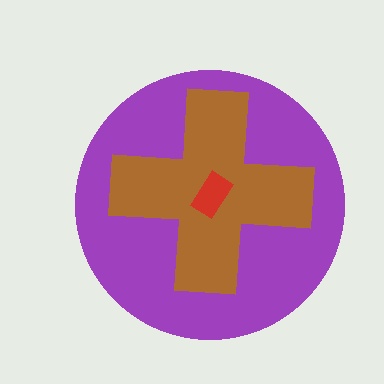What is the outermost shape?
The purple circle.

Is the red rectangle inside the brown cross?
Yes.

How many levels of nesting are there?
3.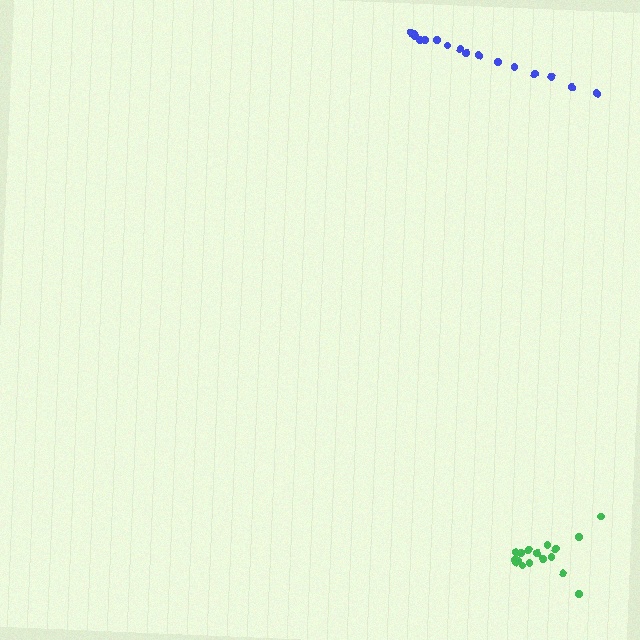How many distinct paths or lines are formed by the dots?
There are 2 distinct paths.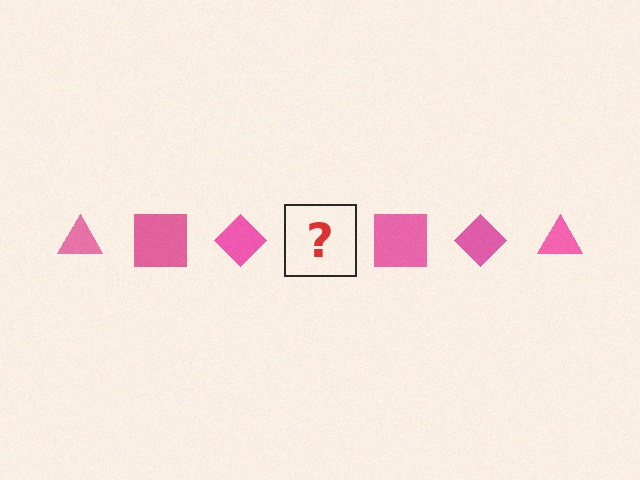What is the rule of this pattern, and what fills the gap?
The rule is that the pattern cycles through triangle, square, diamond shapes in pink. The gap should be filled with a pink triangle.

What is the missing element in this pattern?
The missing element is a pink triangle.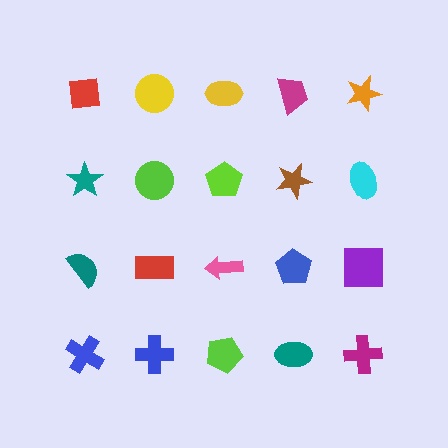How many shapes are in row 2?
5 shapes.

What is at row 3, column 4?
A blue pentagon.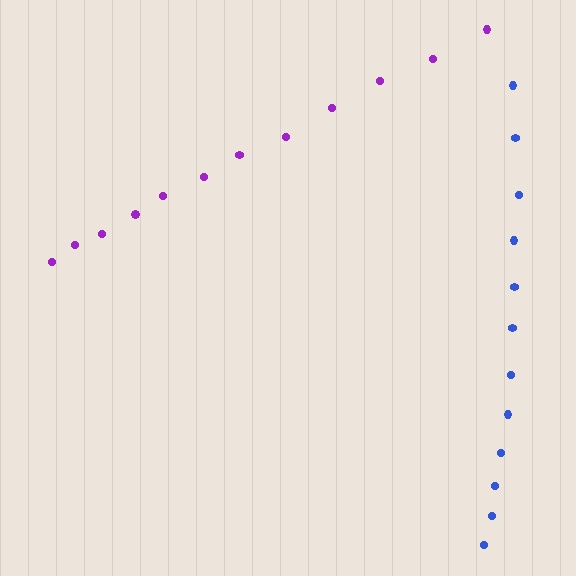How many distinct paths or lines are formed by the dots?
There are 2 distinct paths.